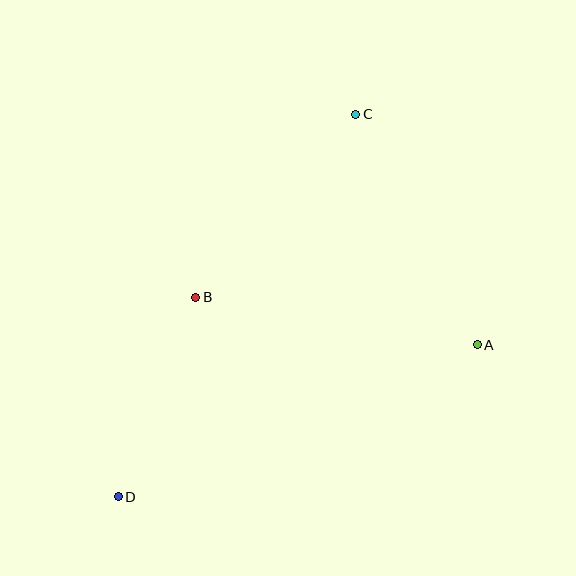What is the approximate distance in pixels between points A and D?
The distance between A and D is approximately 390 pixels.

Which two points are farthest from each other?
Points C and D are farthest from each other.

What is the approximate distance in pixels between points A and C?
The distance between A and C is approximately 261 pixels.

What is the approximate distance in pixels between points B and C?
The distance between B and C is approximately 243 pixels.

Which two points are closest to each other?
Points B and D are closest to each other.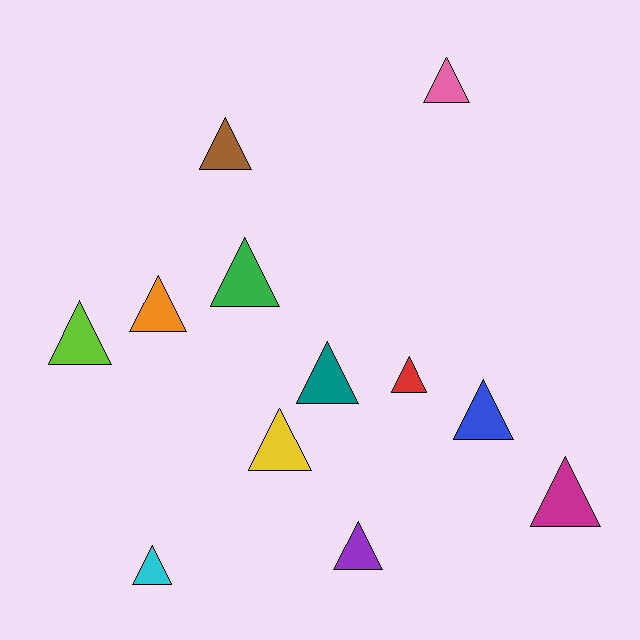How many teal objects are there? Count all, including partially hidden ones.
There is 1 teal object.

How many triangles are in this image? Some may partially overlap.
There are 12 triangles.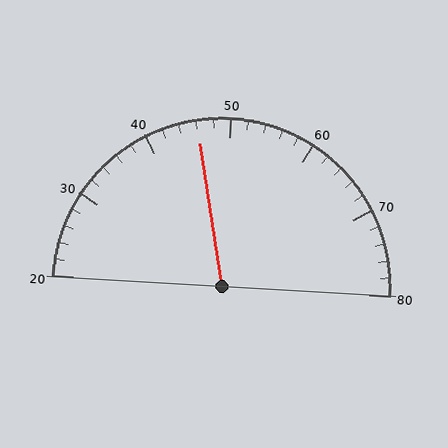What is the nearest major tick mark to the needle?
The nearest major tick mark is 50.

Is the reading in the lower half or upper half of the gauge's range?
The reading is in the lower half of the range (20 to 80).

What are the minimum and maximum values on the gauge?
The gauge ranges from 20 to 80.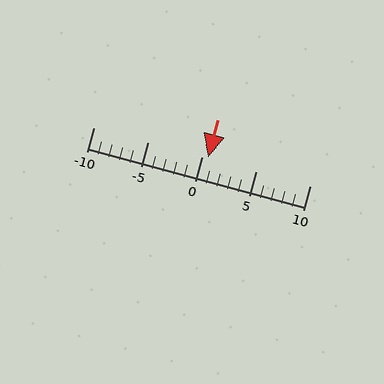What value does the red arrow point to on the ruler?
The red arrow points to approximately 1.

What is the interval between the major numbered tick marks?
The major tick marks are spaced 5 units apart.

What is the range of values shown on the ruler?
The ruler shows values from -10 to 10.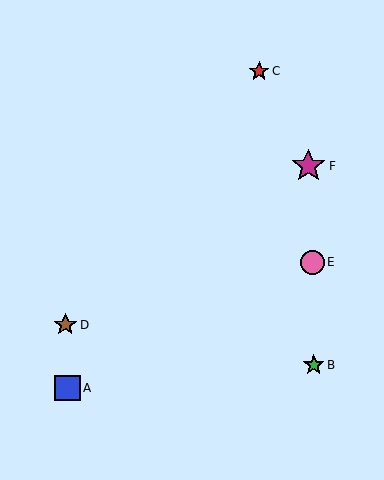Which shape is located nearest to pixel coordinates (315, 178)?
The magenta star (labeled F) at (308, 166) is nearest to that location.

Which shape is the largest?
The magenta star (labeled F) is the largest.